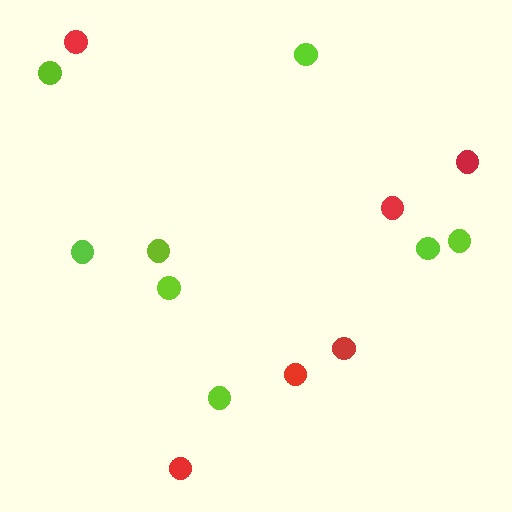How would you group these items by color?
There are 2 groups: one group of red circles (6) and one group of lime circles (8).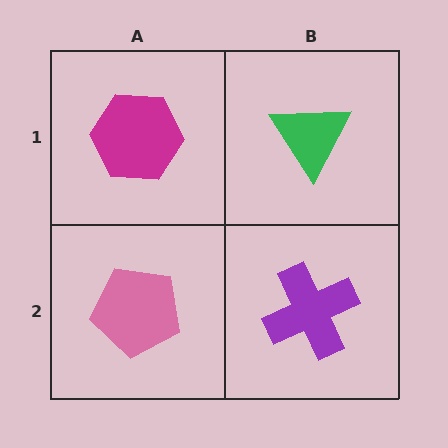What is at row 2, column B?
A purple cross.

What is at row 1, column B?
A green triangle.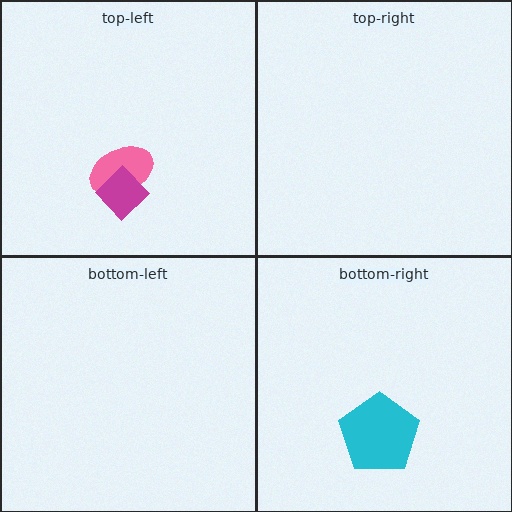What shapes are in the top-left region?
The pink ellipse, the magenta diamond.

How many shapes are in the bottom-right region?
1.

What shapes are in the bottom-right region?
The cyan pentagon.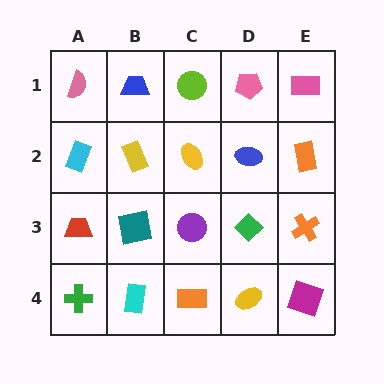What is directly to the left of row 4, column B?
A green cross.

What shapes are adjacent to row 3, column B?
A yellow rectangle (row 2, column B), a cyan rectangle (row 4, column B), a red trapezoid (row 3, column A), a purple circle (row 3, column C).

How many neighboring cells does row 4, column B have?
3.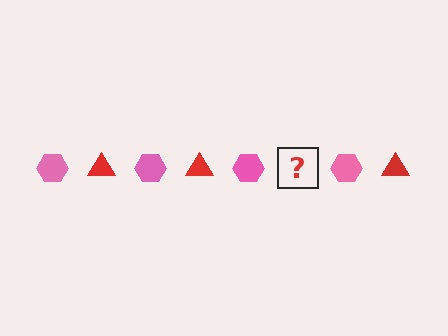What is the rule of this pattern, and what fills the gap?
The rule is that the pattern alternates between pink hexagon and red triangle. The gap should be filled with a red triangle.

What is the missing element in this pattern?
The missing element is a red triangle.